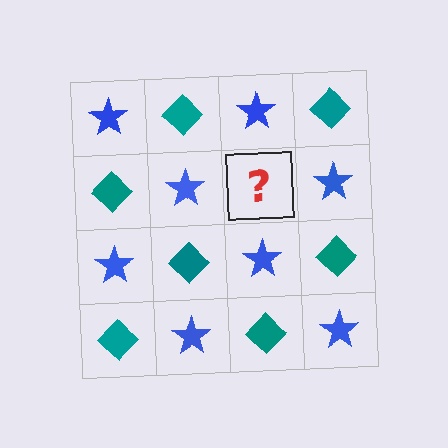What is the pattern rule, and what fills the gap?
The rule is that it alternates blue star and teal diamond in a checkerboard pattern. The gap should be filled with a teal diamond.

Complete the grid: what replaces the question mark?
The question mark should be replaced with a teal diamond.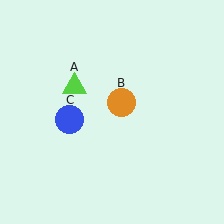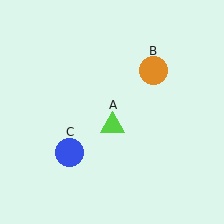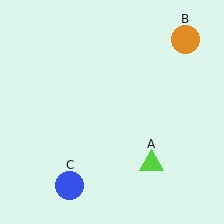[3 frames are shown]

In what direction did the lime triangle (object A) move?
The lime triangle (object A) moved down and to the right.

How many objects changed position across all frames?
3 objects changed position: lime triangle (object A), orange circle (object B), blue circle (object C).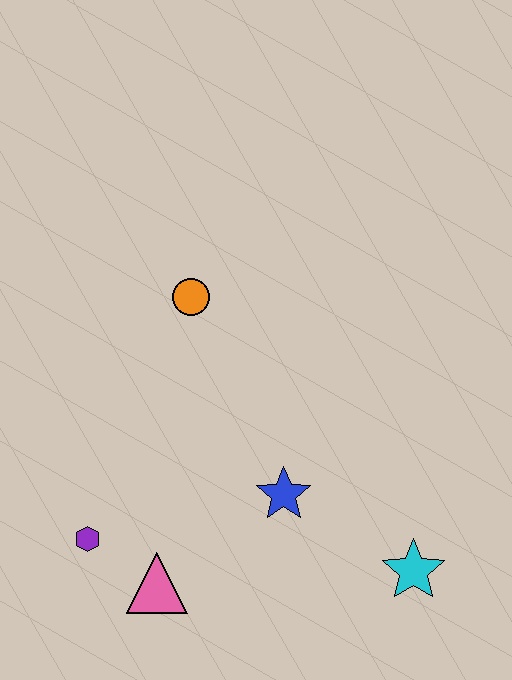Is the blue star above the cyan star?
Yes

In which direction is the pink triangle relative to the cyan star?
The pink triangle is to the left of the cyan star.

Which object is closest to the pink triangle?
The purple hexagon is closest to the pink triangle.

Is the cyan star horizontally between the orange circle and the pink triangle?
No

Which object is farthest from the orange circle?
The cyan star is farthest from the orange circle.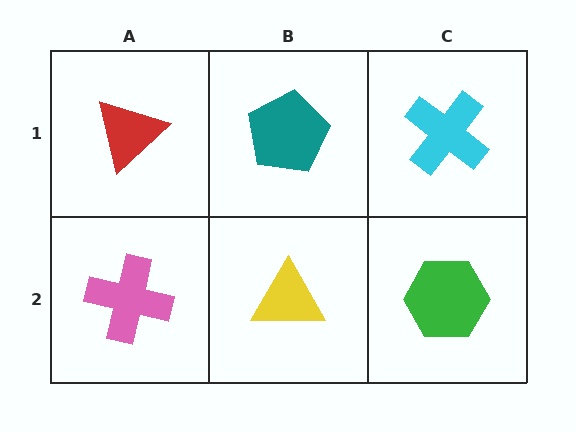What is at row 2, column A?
A pink cross.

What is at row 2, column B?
A yellow triangle.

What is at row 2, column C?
A green hexagon.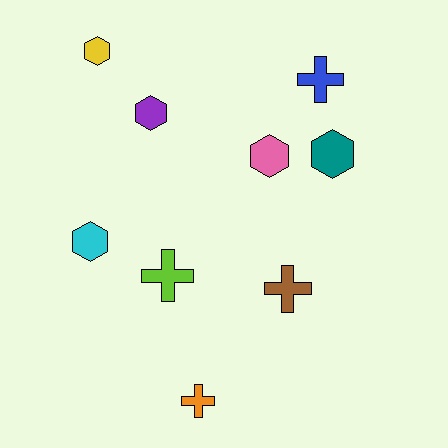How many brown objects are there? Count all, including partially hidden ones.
There is 1 brown object.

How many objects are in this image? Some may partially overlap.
There are 9 objects.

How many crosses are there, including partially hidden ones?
There are 4 crosses.